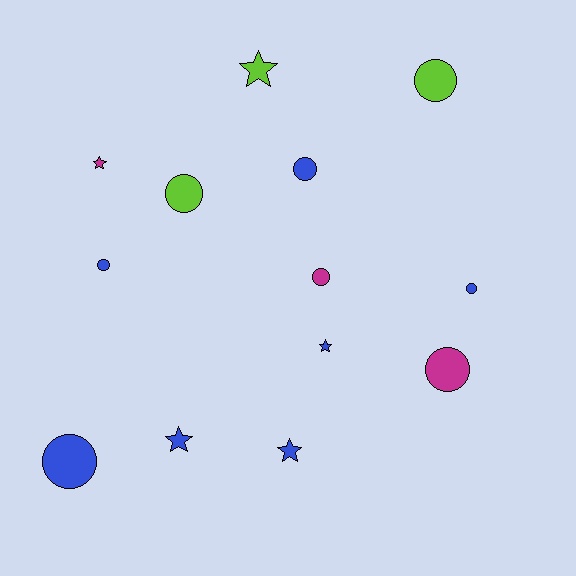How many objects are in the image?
There are 13 objects.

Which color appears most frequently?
Blue, with 7 objects.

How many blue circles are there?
There are 4 blue circles.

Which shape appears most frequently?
Circle, with 8 objects.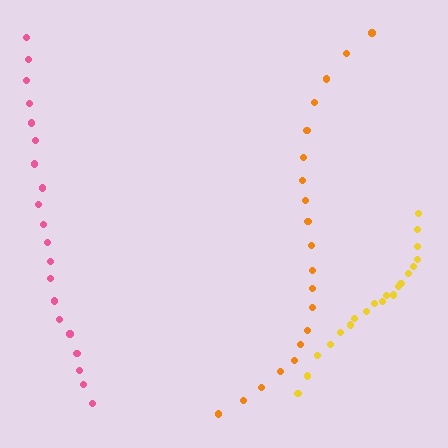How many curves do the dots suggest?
There are 3 distinct paths.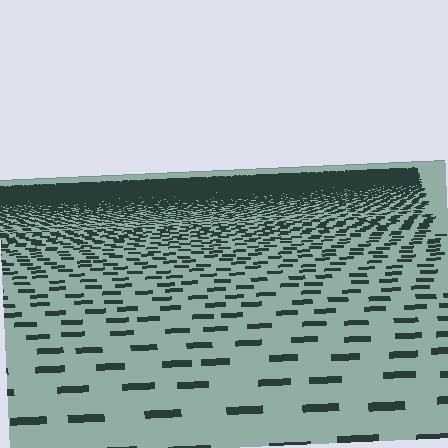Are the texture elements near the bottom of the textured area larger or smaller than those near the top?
Larger. Near the bottom, elements are closer to the viewer and appear at a bigger on-screen size.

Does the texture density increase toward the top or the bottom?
Density increases toward the top.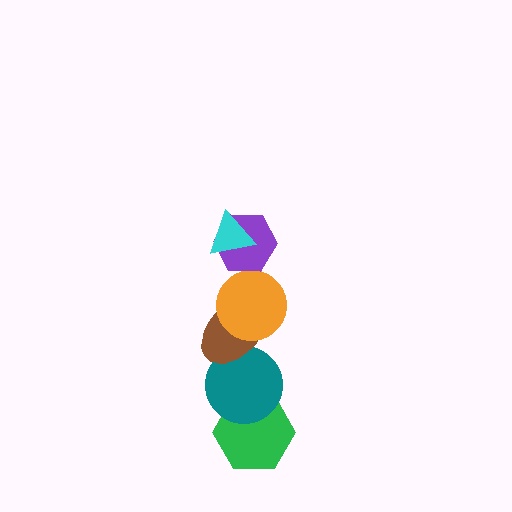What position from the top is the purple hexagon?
The purple hexagon is 2nd from the top.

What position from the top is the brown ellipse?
The brown ellipse is 4th from the top.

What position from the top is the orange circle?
The orange circle is 3rd from the top.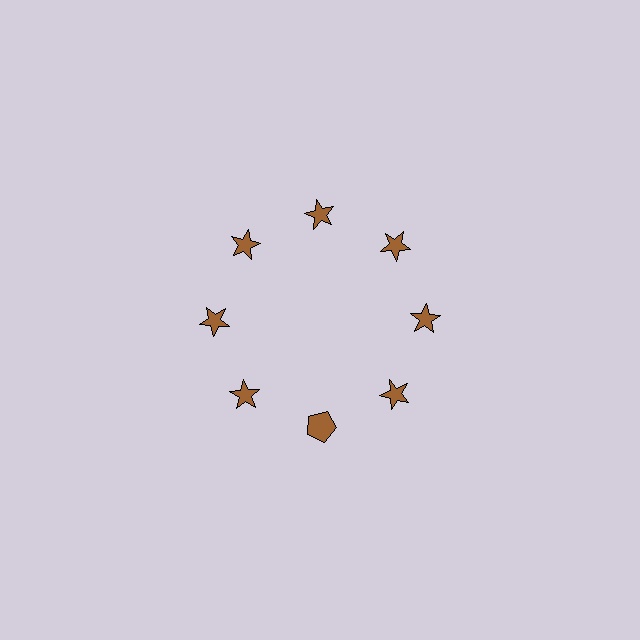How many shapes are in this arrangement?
There are 8 shapes arranged in a ring pattern.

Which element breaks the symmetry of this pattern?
The brown pentagon at roughly the 6 o'clock position breaks the symmetry. All other shapes are brown stars.